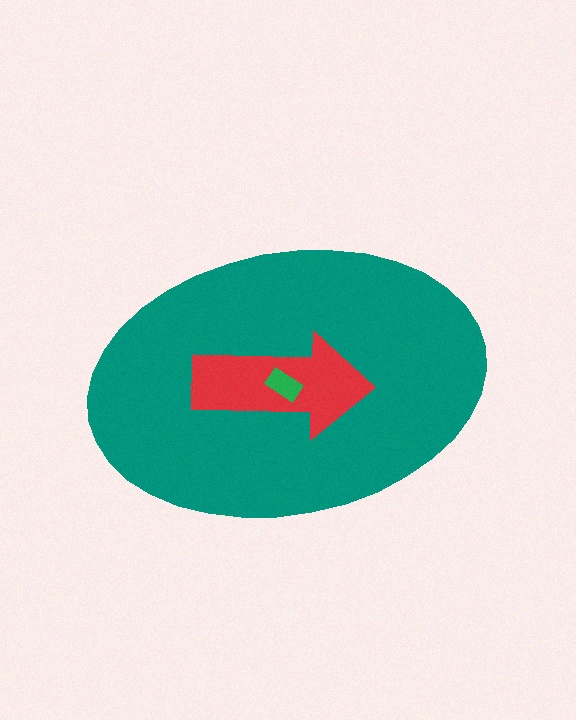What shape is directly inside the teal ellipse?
The red arrow.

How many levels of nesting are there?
3.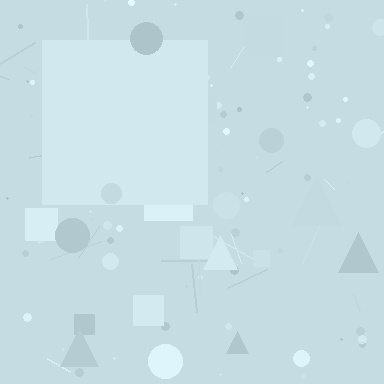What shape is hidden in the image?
A square is hidden in the image.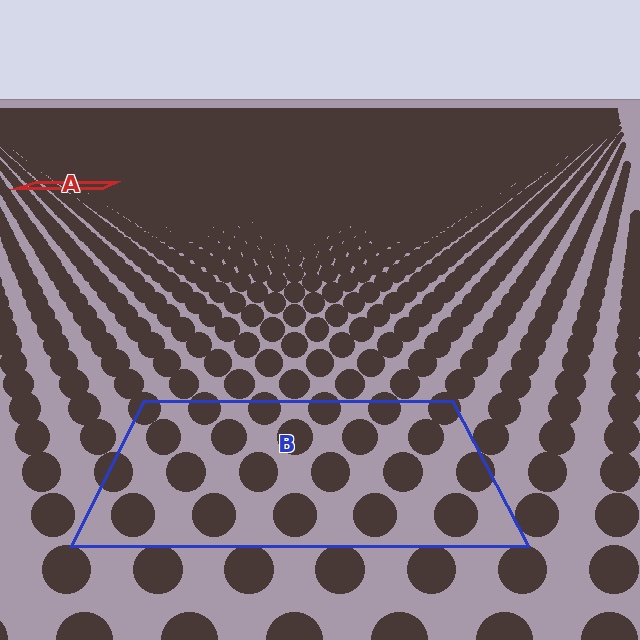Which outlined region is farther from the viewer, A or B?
Region A is farther from the viewer — the texture elements inside it appear smaller and more densely packed.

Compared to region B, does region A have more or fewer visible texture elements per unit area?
Region A has more texture elements per unit area — they are packed more densely because it is farther away.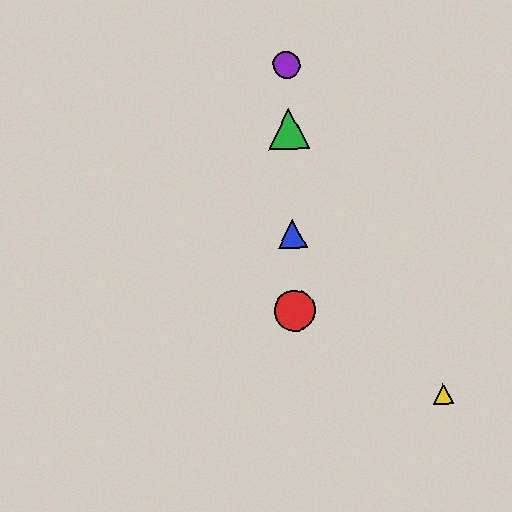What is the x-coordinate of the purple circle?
The purple circle is at x≈287.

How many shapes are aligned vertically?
4 shapes (the red circle, the blue triangle, the green triangle, the purple circle) are aligned vertically.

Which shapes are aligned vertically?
The red circle, the blue triangle, the green triangle, the purple circle are aligned vertically.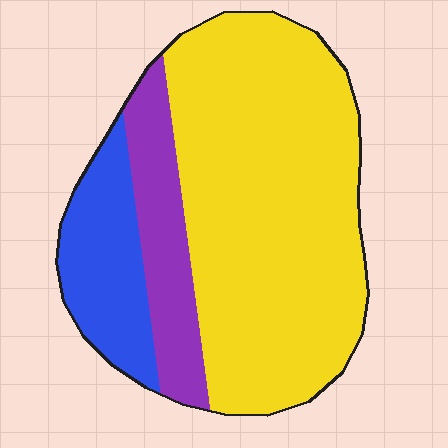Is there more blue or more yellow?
Yellow.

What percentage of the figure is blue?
Blue covers roughly 15% of the figure.